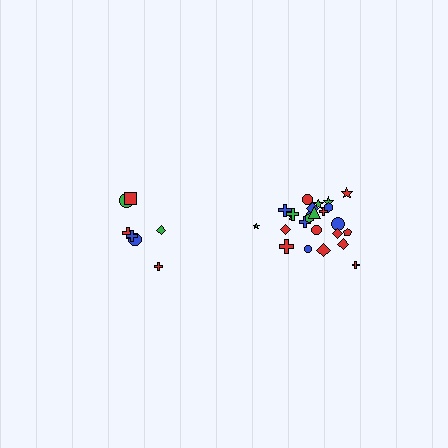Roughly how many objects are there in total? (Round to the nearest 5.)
Roughly 30 objects in total.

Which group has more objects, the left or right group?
The right group.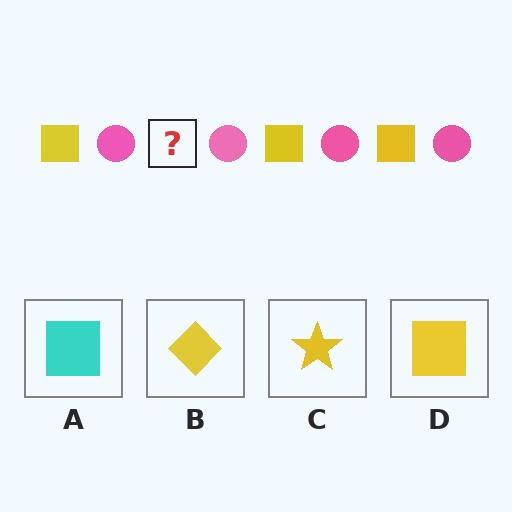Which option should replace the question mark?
Option D.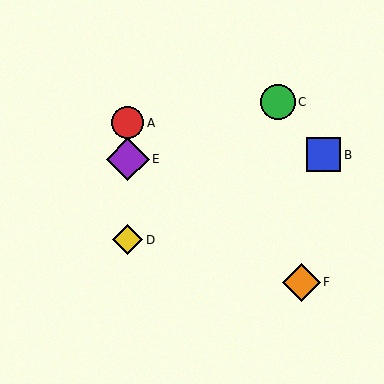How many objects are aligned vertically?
3 objects (A, D, E) are aligned vertically.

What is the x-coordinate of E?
Object E is at x≈128.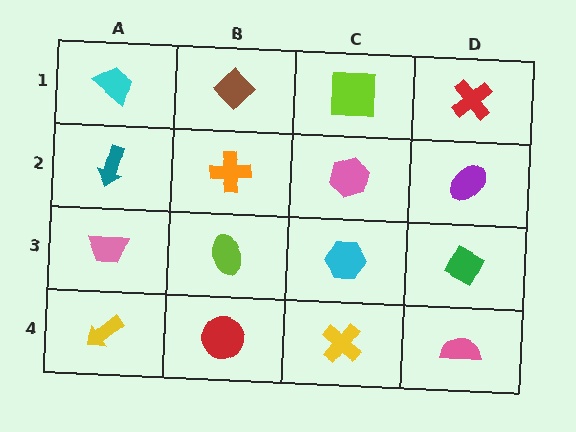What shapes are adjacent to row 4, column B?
A lime ellipse (row 3, column B), a yellow arrow (row 4, column A), a yellow cross (row 4, column C).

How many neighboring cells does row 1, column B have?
3.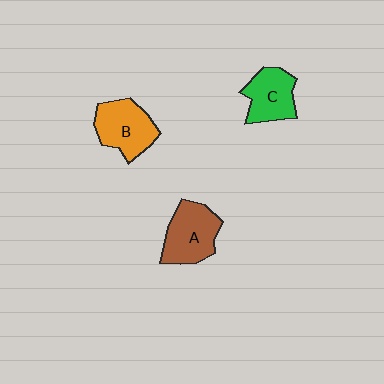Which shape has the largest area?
Shape A (brown).